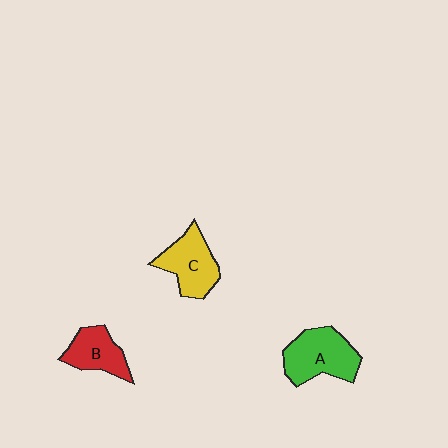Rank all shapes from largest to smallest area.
From largest to smallest: A (green), C (yellow), B (red).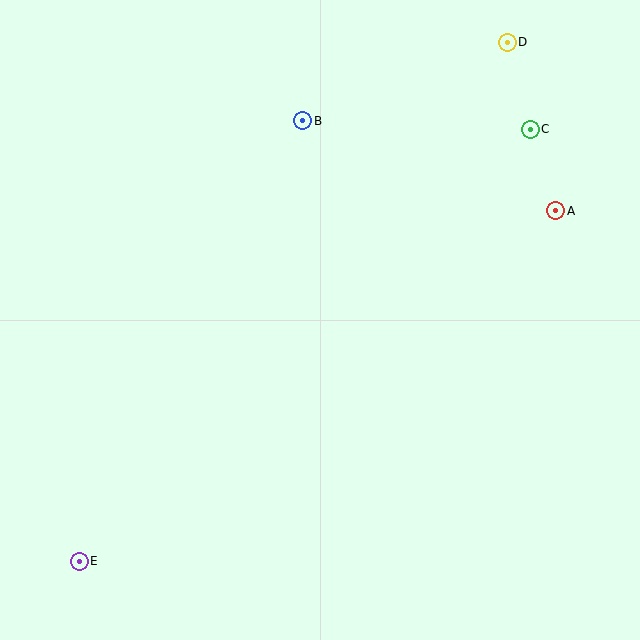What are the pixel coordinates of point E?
Point E is at (79, 561).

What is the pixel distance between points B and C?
The distance between B and C is 228 pixels.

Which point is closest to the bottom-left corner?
Point E is closest to the bottom-left corner.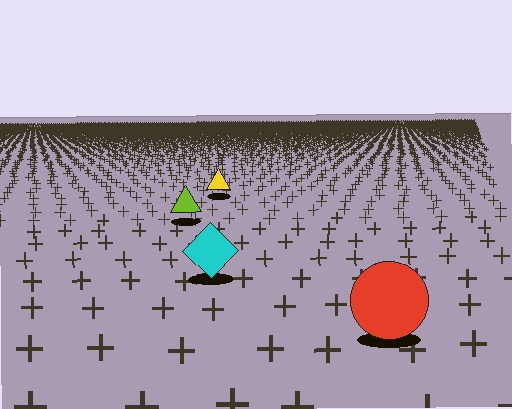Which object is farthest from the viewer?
The yellow triangle is farthest from the viewer. It appears smaller and the ground texture around it is denser.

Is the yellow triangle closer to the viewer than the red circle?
No. The red circle is closer — you can tell from the texture gradient: the ground texture is coarser near it.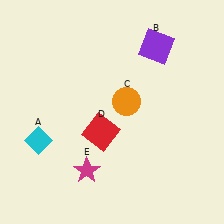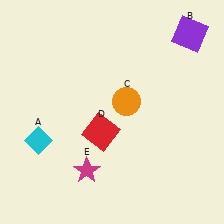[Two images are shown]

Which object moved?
The purple square (B) moved right.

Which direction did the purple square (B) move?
The purple square (B) moved right.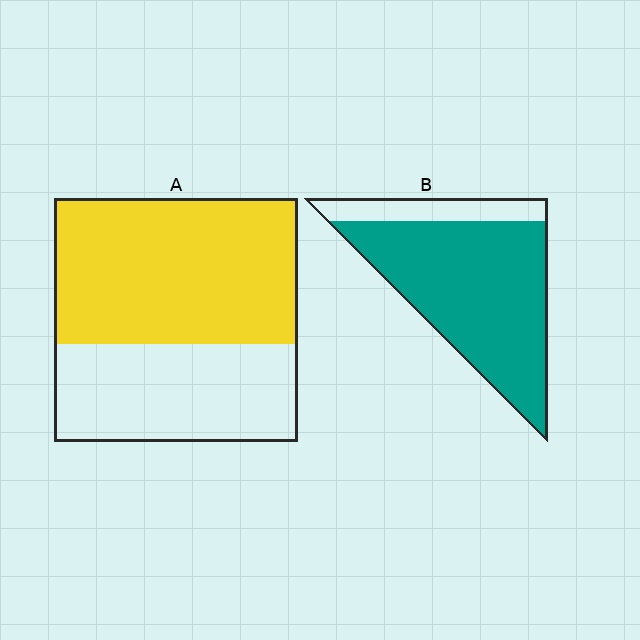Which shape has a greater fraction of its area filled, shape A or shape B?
Shape B.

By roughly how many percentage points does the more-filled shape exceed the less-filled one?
By roughly 20 percentage points (B over A).